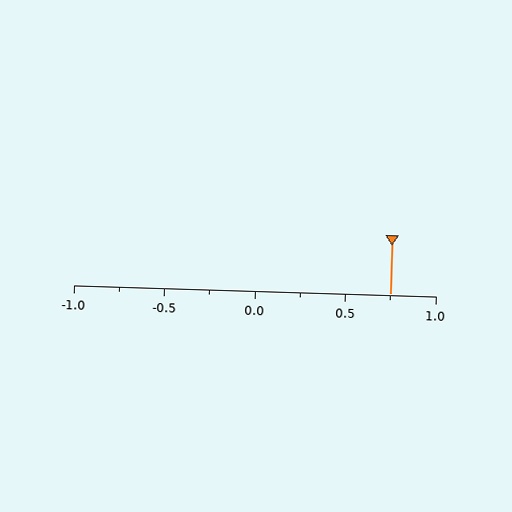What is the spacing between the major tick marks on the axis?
The major ticks are spaced 0.5 apart.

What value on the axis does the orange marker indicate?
The marker indicates approximately 0.75.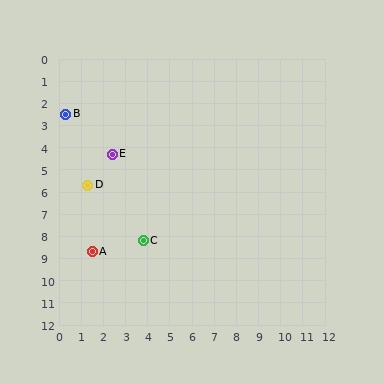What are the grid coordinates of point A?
Point A is at approximately (1.5, 8.7).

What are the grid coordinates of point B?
Point B is at approximately (0.3, 2.5).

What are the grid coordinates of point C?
Point C is at approximately (3.8, 8.2).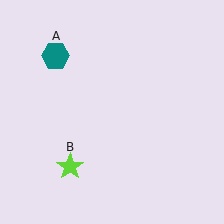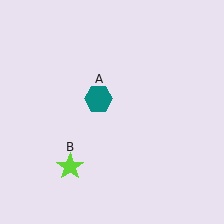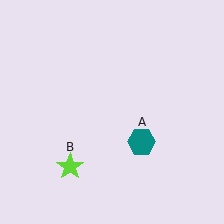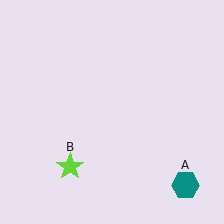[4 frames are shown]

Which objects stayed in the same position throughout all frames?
Lime star (object B) remained stationary.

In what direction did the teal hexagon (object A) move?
The teal hexagon (object A) moved down and to the right.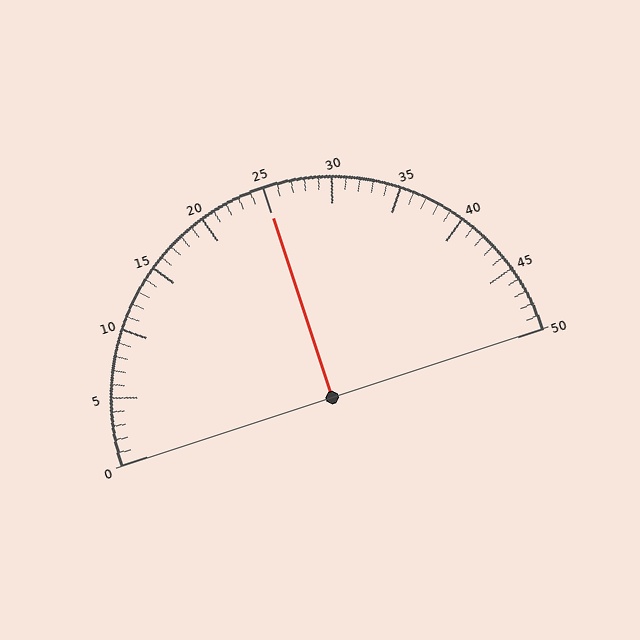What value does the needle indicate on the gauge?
The needle indicates approximately 25.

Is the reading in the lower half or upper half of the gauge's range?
The reading is in the upper half of the range (0 to 50).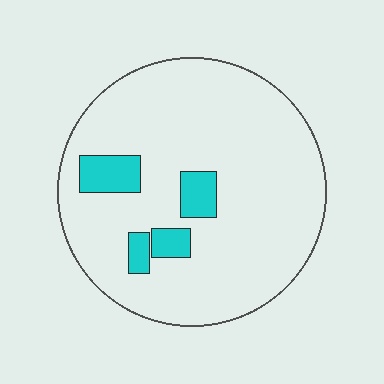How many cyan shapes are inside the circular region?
4.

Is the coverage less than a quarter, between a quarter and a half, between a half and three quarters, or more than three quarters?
Less than a quarter.